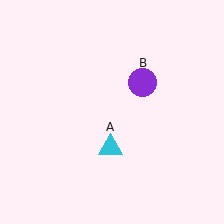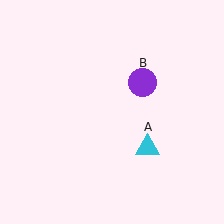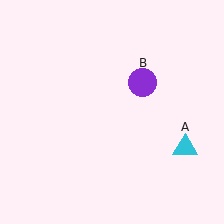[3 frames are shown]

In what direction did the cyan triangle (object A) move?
The cyan triangle (object A) moved right.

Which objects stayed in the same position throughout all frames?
Purple circle (object B) remained stationary.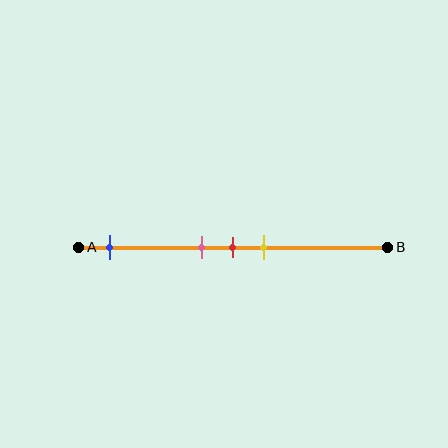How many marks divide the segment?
There are 4 marks dividing the segment.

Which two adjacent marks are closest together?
The pink and red marks are the closest adjacent pair.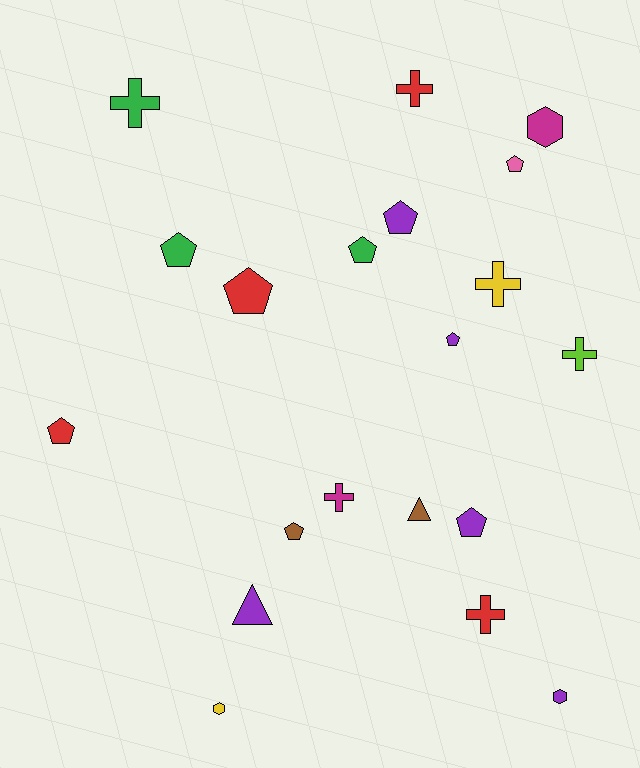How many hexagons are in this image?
There are 3 hexagons.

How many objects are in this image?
There are 20 objects.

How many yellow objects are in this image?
There are 2 yellow objects.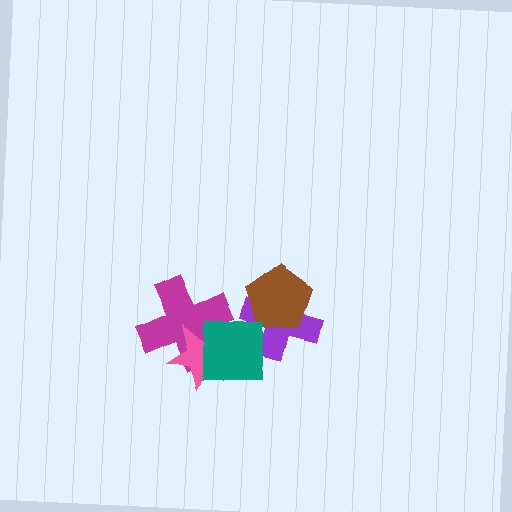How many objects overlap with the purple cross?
2 objects overlap with the purple cross.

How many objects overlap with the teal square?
3 objects overlap with the teal square.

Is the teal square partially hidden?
No, no other shape covers it.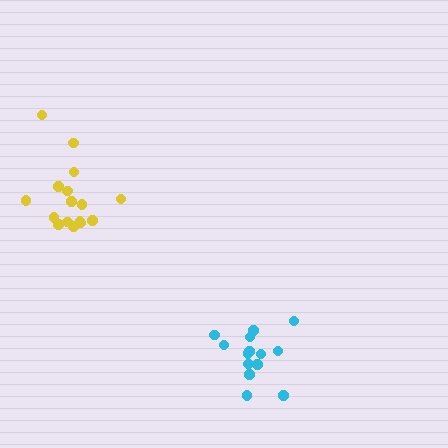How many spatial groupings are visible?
There are 2 spatial groupings.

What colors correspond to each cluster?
The clusters are colored: yellow, cyan.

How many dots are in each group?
Group 1: 16 dots, Group 2: 14 dots (30 total).